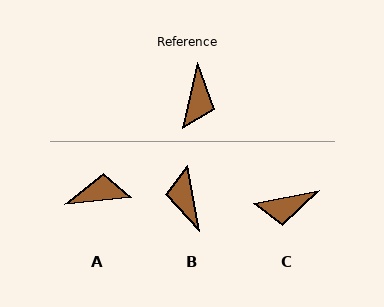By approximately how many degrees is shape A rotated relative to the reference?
Approximately 109 degrees counter-clockwise.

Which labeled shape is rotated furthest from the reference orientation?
B, about 157 degrees away.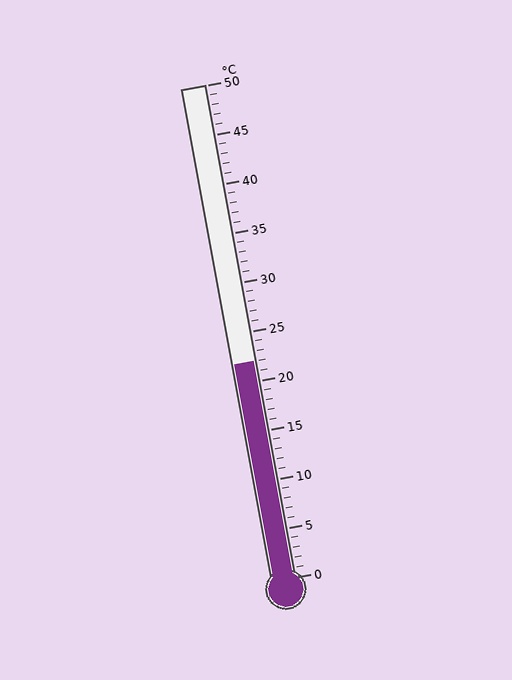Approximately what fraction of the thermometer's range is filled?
The thermometer is filled to approximately 45% of its range.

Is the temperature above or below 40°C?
The temperature is below 40°C.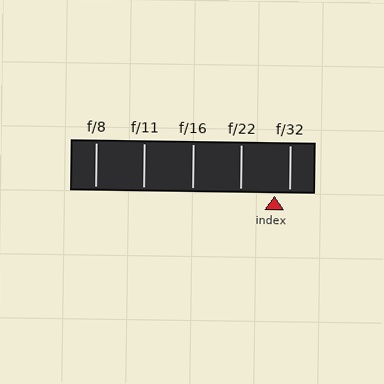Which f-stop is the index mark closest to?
The index mark is closest to f/32.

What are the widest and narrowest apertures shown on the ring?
The widest aperture shown is f/8 and the narrowest is f/32.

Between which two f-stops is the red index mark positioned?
The index mark is between f/22 and f/32.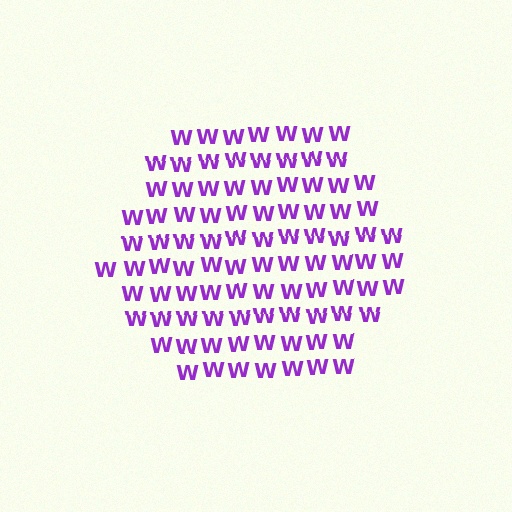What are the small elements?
The small elements are letter W's.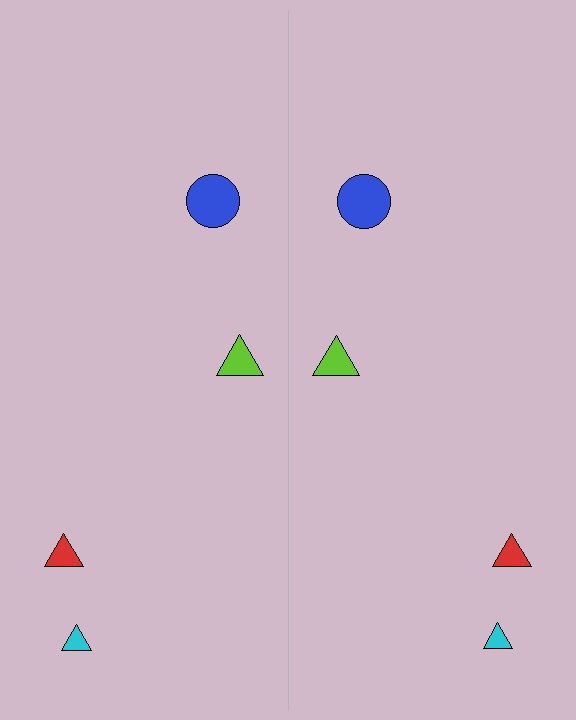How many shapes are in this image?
There are 8 shapes in this image.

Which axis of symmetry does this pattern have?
The pattern has a vertical axis of symmetry running through the center of the image.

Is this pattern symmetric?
Yes, this pattern has bilateral (reflection) symmetry.